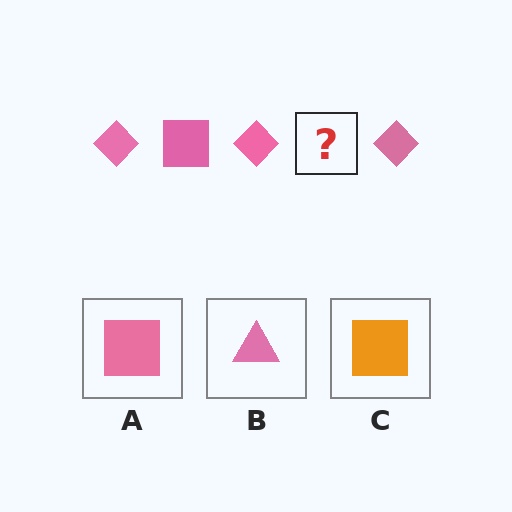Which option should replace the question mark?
Option A.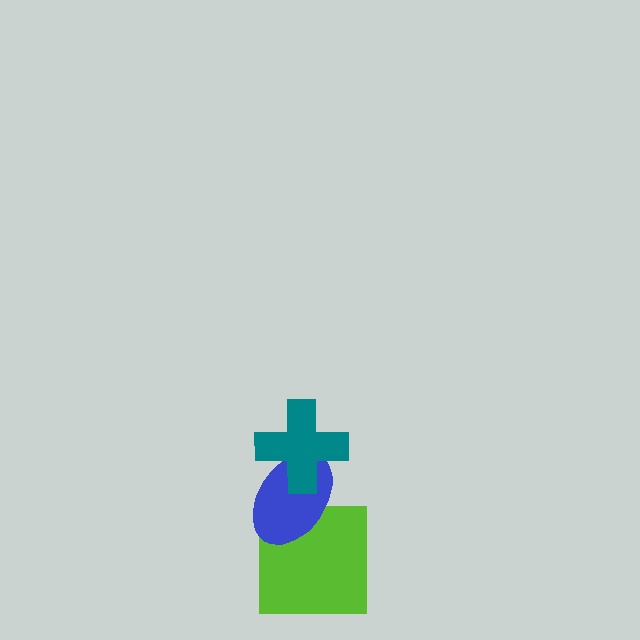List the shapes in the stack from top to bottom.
From top to bottom: the teal cross, the blue ellipse, the lime square.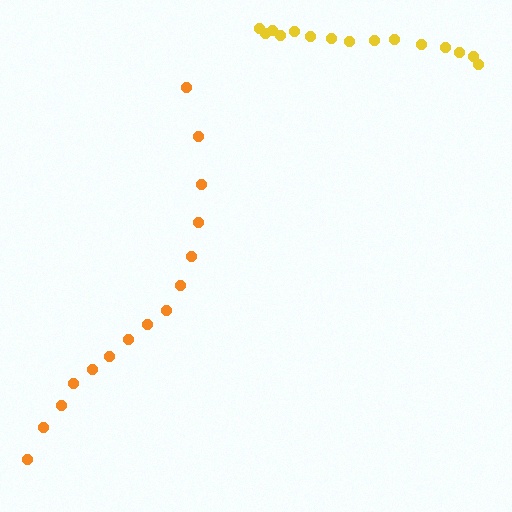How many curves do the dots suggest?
There are 2 distinct paths.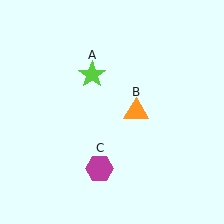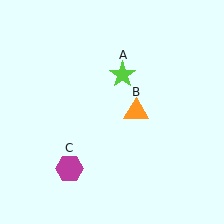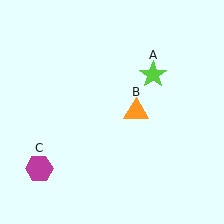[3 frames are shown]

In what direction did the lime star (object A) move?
The lime star (object A) moved right.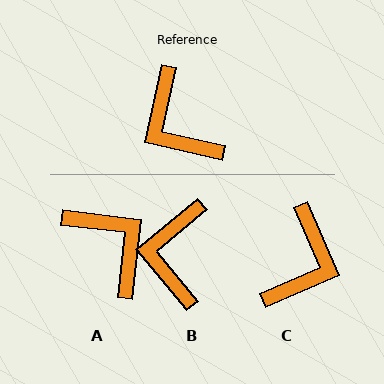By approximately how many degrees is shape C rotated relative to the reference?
Approximately 126 degrees counter-clockwise.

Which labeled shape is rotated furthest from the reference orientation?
A, about 174 degrees away.